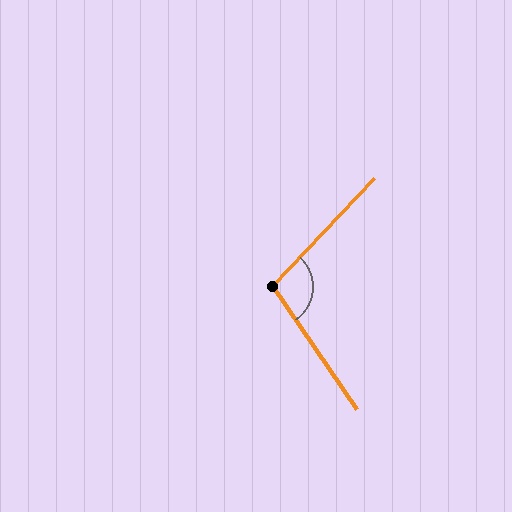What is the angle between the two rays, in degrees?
Approximately 103 degrees.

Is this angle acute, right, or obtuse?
It is obtuse.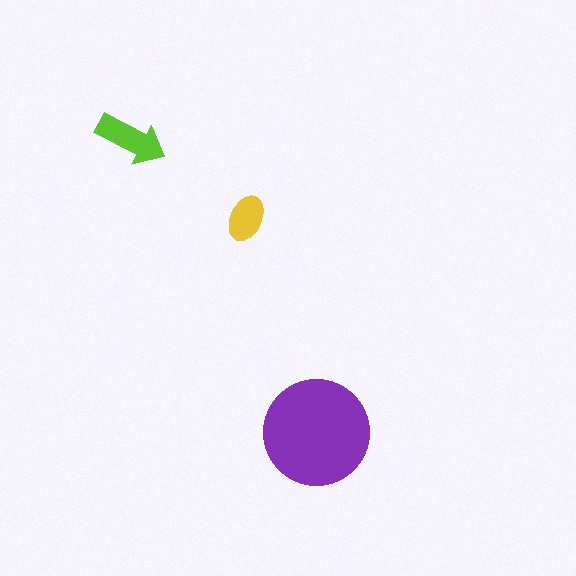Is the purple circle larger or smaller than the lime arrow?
Larger.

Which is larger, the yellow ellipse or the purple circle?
The purple circle.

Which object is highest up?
The lime arrow is topmost.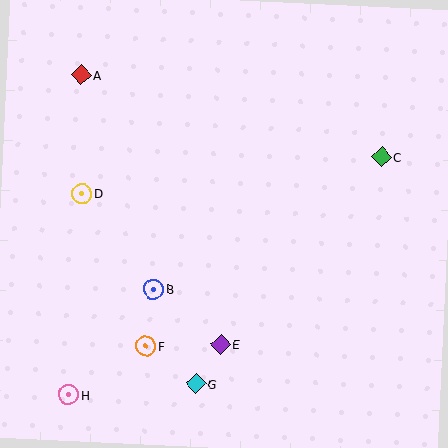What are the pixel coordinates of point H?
Point H is at (69, 395).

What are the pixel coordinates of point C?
Point C is at (382, 157).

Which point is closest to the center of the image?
Point B at (154, 289) is closest to the center.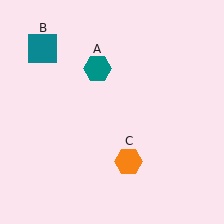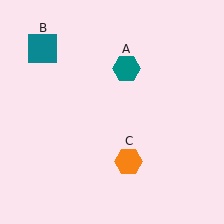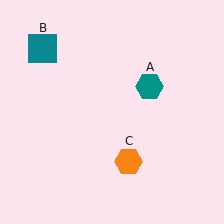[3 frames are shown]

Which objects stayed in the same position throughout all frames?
Teal square (object B) and orange hexagon (object C) remained stationary.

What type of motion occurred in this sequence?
The teal hexagon (object A) rotated clockwise around the center of the scene.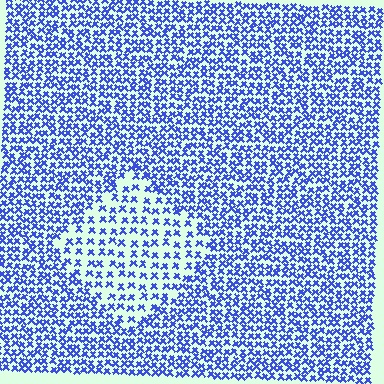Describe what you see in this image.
The image contains small blue elements arranged at two different densities. A diamond-shaped region is visible where the elements are less densely packed than the surrounding area.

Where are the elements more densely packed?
The elements are more densely packed outside the diamond boundary.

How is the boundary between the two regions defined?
The boundary is defined by a change in element density (approximately 1.9x ratio). All elements are the same color, size, and shape.